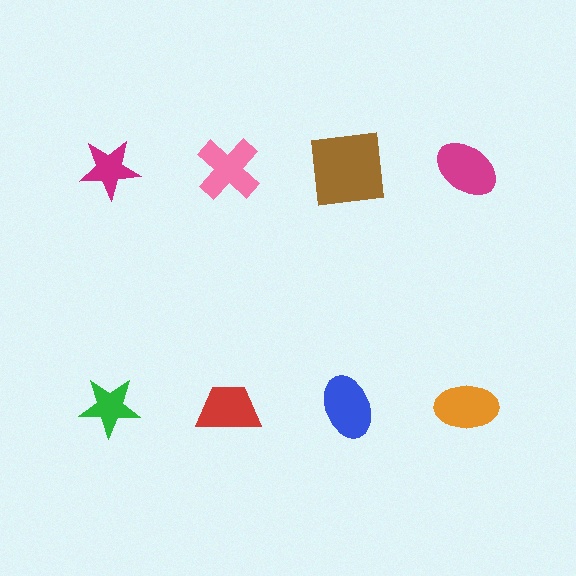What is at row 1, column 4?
A magenta ellipse.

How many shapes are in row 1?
4 shapes.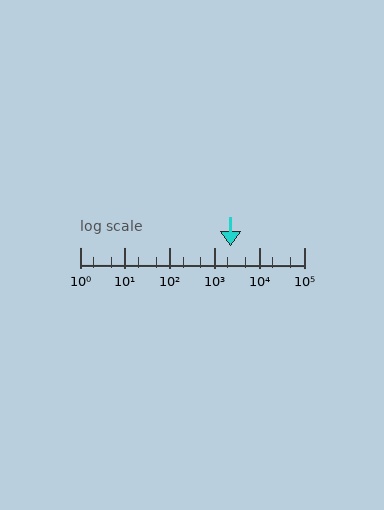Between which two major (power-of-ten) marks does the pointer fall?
The pointer is between 1000 and 10000.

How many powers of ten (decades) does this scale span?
The scale spans 5 decades, from 1 to 100000.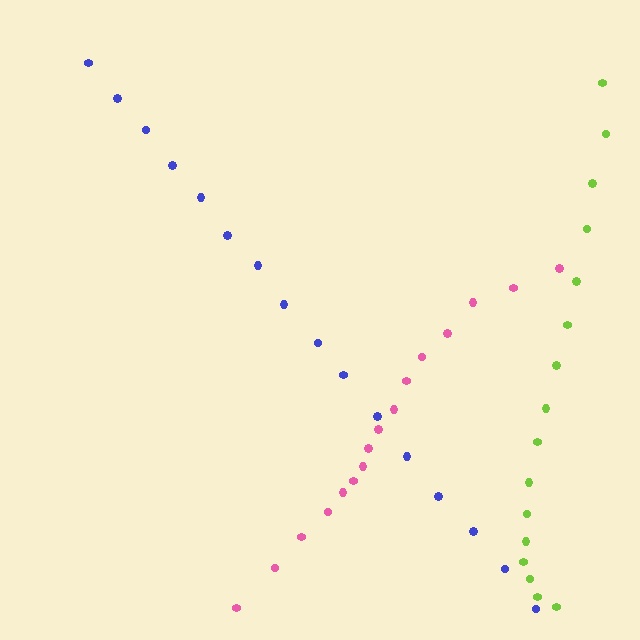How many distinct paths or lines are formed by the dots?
There are 3 distinct paths.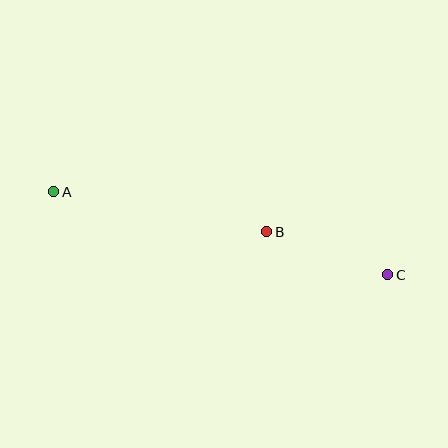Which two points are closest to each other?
Points B and C are closest to each other.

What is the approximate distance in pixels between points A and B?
The distance between A and B is approximately 217 pixels.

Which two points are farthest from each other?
Points A and C are farthest from each other.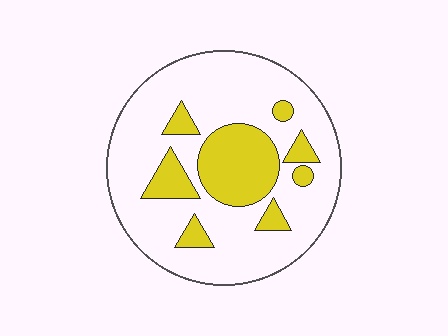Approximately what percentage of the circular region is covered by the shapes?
Approximately 25%.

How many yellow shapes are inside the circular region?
8.